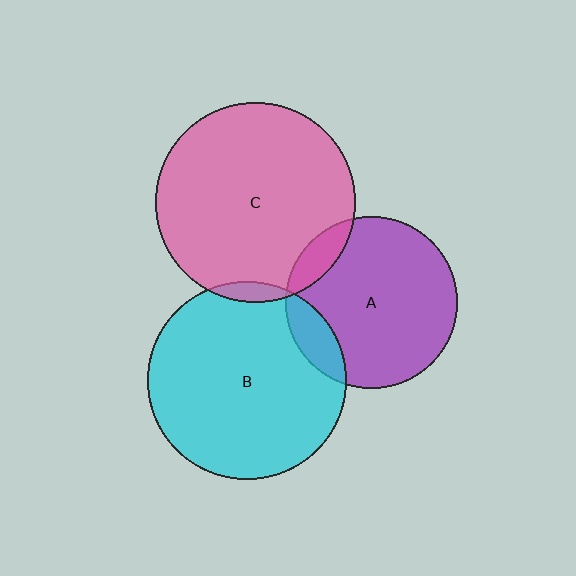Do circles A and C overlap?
Yes.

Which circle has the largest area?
Circle C (pink).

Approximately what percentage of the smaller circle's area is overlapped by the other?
Approximately 10%.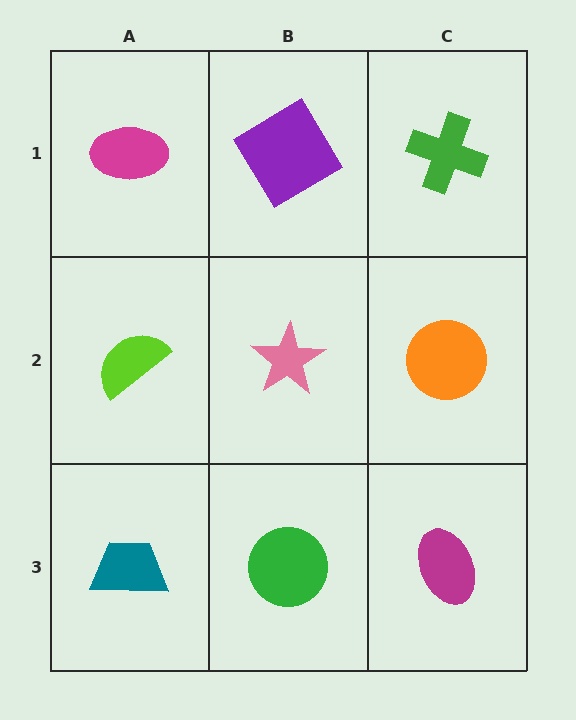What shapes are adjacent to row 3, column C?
An orange circle (row 2, column C), a green circle (row 3, column B).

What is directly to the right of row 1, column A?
A purple diamond.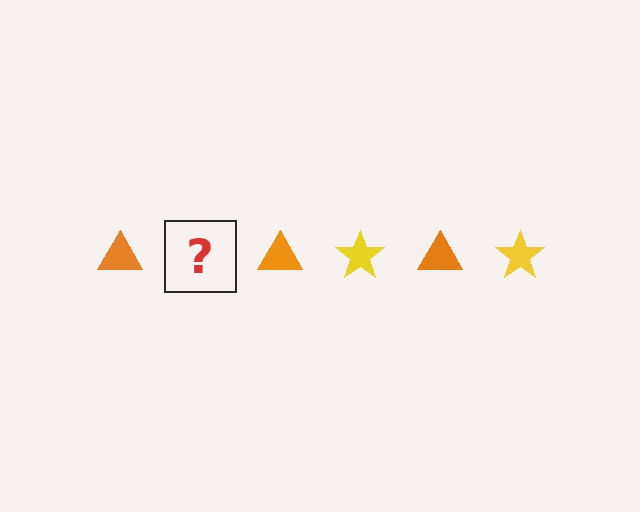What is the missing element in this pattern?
The missing element is a yellow star.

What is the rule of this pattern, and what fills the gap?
The rule is that the pattern alternates between orange triangle and yellow star. The gap should be filled with a yellow star.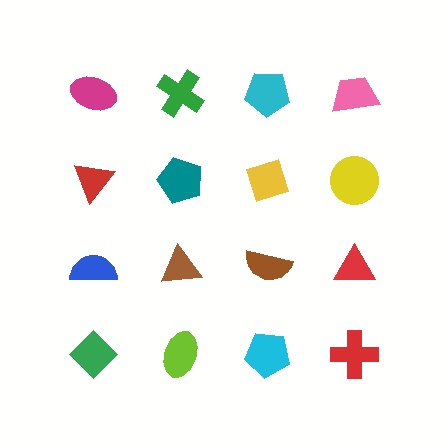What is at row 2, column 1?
A red triangle.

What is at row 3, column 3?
A brown semicircle.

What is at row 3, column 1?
A blue semicircle.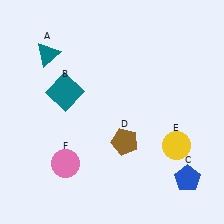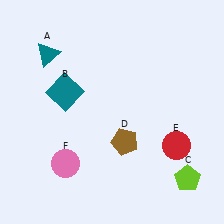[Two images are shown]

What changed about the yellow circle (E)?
In Image 1, E is yellow. In Image 2, it changed to red.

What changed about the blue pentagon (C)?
In Image 1, C is blue. In Image 2, it changed to lime.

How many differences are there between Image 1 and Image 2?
There are 2 differences between the two images.